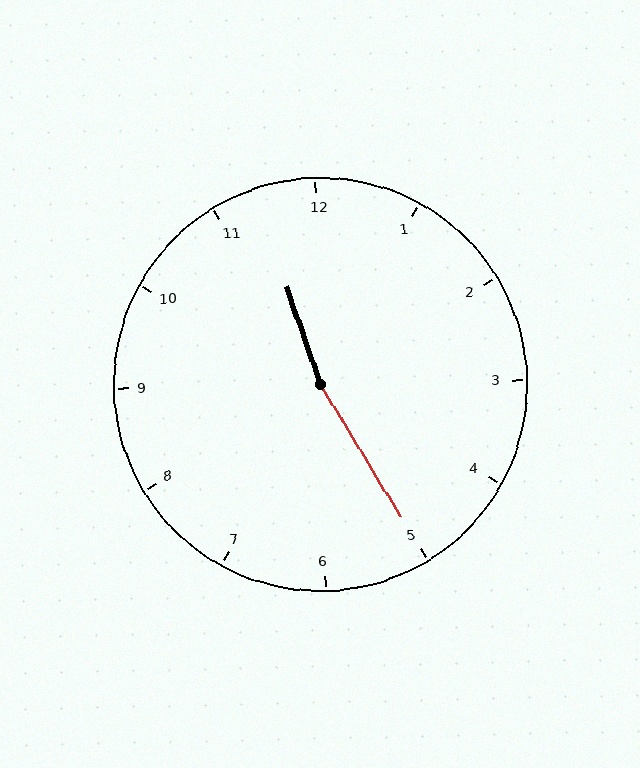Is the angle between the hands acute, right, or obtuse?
It is obtuse.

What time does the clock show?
11:25.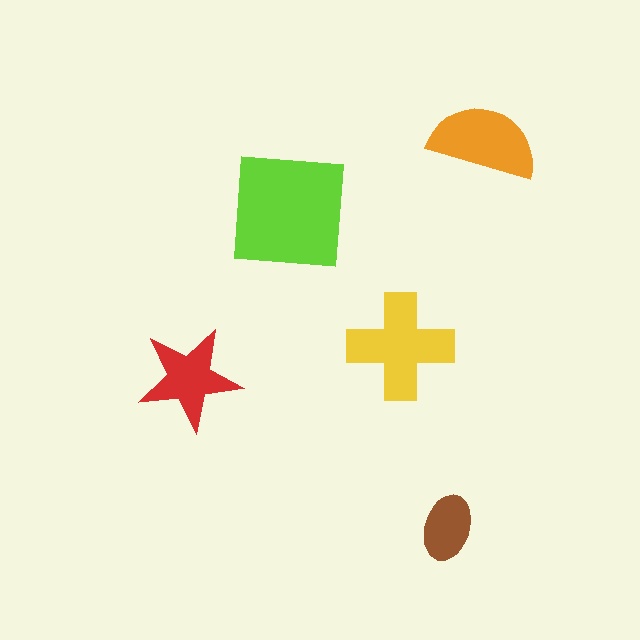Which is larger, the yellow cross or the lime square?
The lime square.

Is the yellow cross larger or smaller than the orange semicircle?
Larger.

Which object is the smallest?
The brown ellipse.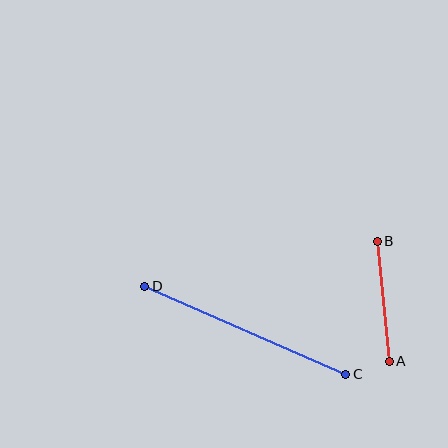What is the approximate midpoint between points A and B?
The midpoint is at approximately (383, 301) pixels.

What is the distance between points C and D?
The distance is approximately 219 pixels.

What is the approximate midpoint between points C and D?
The midpoint is at approximately (245, 330) pixels.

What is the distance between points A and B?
The distance is approximately 121 pixels.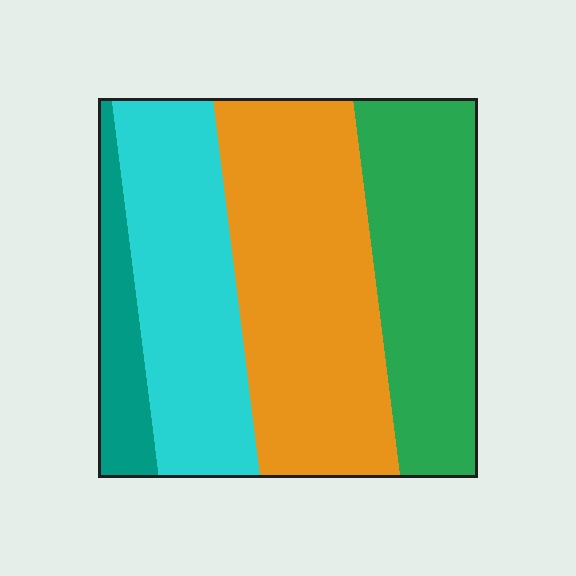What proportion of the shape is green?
Green covers around 25% of the shape.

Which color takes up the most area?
Orange, at roughly 35%.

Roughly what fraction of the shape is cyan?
Cyan covers 27% of the shape.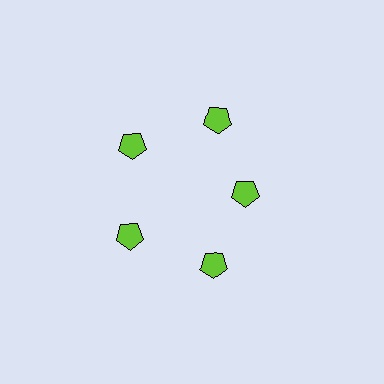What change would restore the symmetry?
The symmetry would be restored by moving it outward, back onto the ring so that all 5 pentagons sit at equal angles and equal distance from the center.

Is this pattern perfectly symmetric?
No. The 5 lime pentagons are arranged in a ring, but one element near the 3 o'clock position is pulled inward toward the center, breaking the 5-fold rotational symmetry.